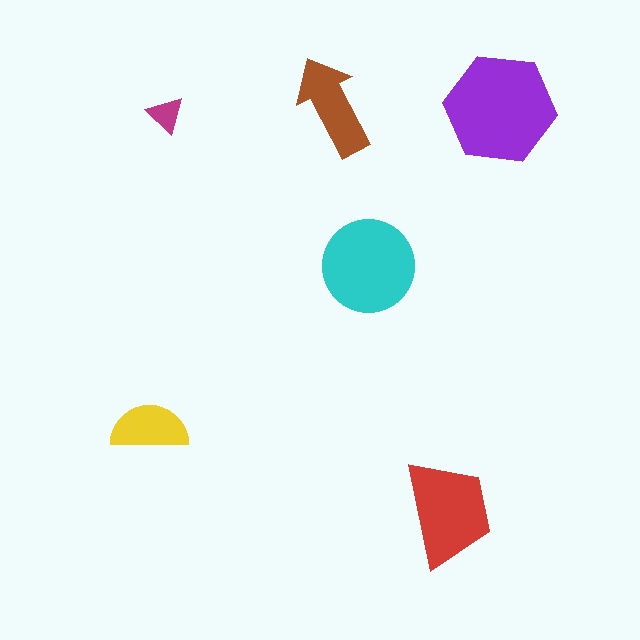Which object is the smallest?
The magenta triangle.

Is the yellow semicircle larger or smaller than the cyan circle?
Smaller.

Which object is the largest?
The purple hexagon.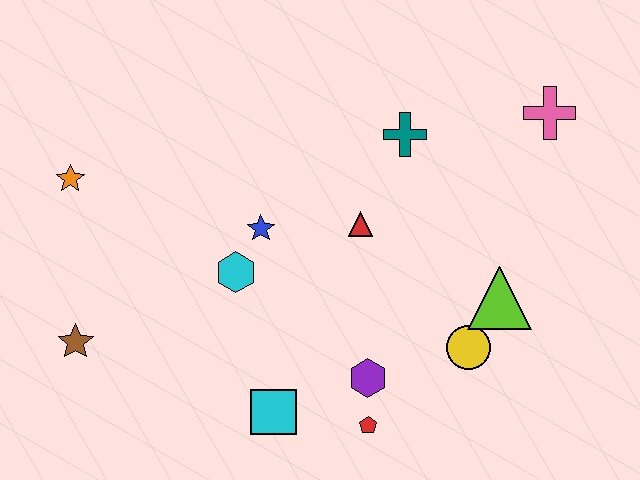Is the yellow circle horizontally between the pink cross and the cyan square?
Yes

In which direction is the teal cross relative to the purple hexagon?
The teal cross is above the purple hexagon.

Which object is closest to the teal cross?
The red triangle is closest to the teal cross.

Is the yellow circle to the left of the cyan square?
No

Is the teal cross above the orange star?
Yes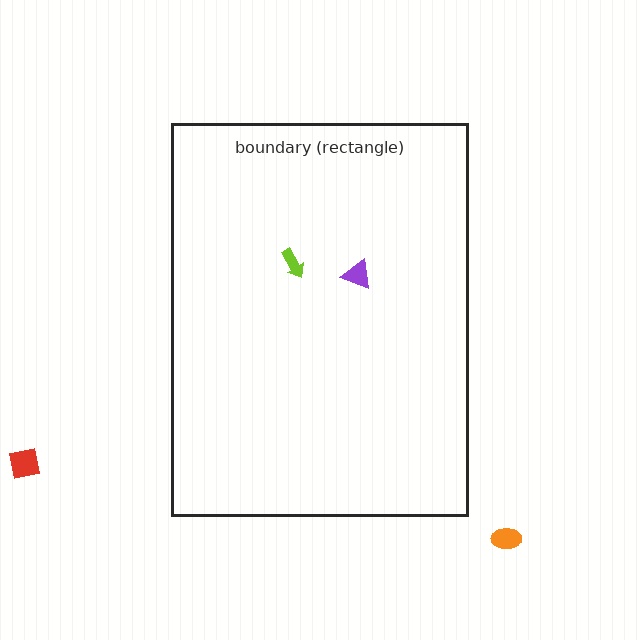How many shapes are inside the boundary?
2 inside, 2 outside.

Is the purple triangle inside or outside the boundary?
Inside.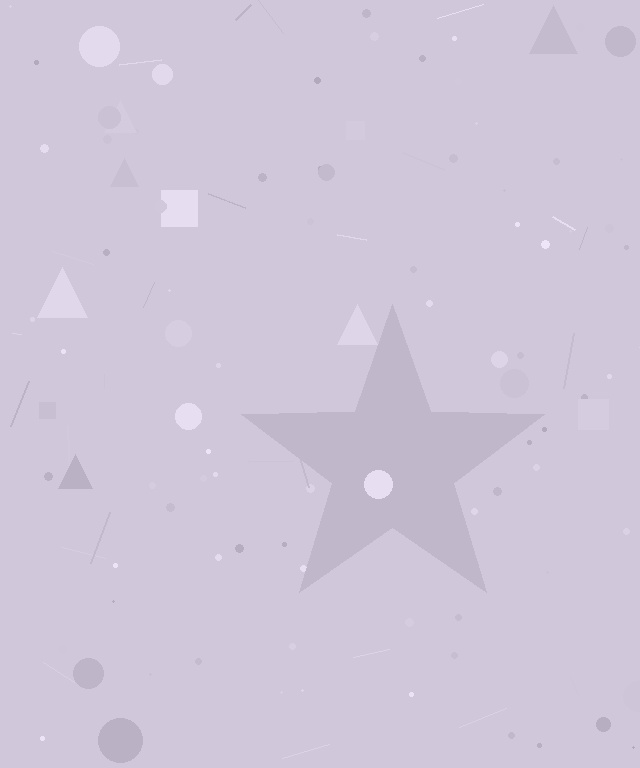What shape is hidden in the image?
A star is hidden in the image.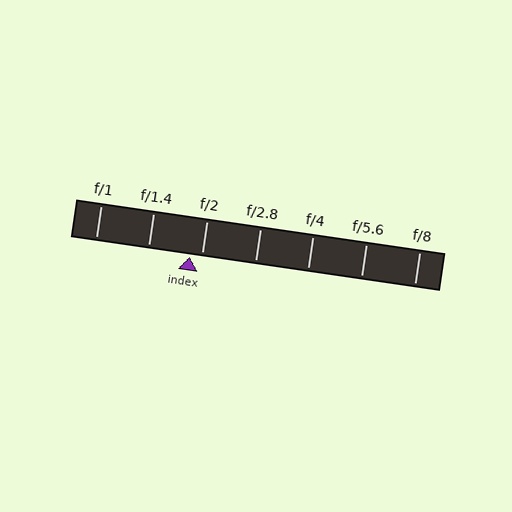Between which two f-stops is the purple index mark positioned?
The index mark is between f/1.4 and f/2.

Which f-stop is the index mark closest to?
The index mark is closest to f/2.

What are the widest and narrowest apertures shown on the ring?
The widest aperture shown is f/1 and the narrowest is f/8.